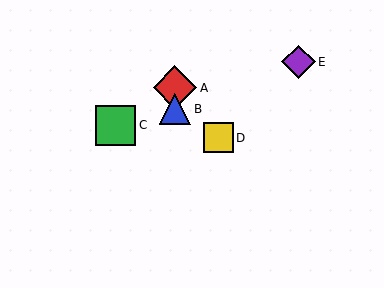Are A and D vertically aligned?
No, A is at x≈175 and D is at x≈219.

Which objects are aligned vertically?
Objects A, B are aligned vertically.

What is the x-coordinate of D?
Object D is at x≈219.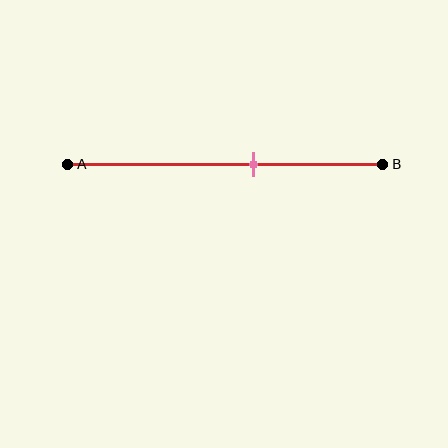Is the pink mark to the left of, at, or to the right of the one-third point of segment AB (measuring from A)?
The pink mark is to the right of the one-third point of segment AB.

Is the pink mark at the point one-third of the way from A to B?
No, the mark is at about 60% from A, not at the 33% one-third point.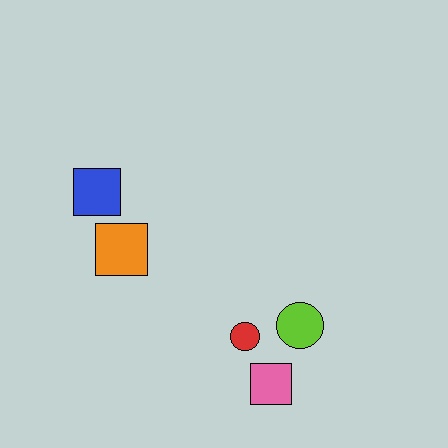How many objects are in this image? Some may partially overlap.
There are 5 objects.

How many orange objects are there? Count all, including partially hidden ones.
There is 1 orange object.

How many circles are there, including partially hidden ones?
There are 2 circles.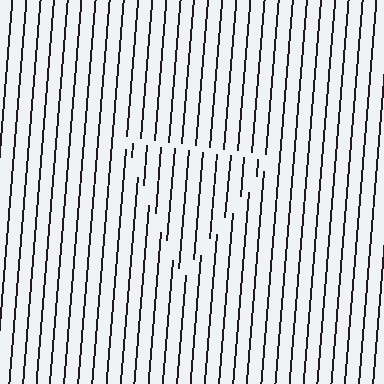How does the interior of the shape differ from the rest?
The interior of the shape contains the same grating, shifted by half a period — the contour is defined by the phase discontinuity where line-ends from the inner and outer gratings abut.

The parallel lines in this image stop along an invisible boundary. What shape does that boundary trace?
An illusory triangle. The interior of the shape contains the same grating, shifted by half a period — the contour is defined by the phase discontinuity where line-ends from the inner and outer gratings abut.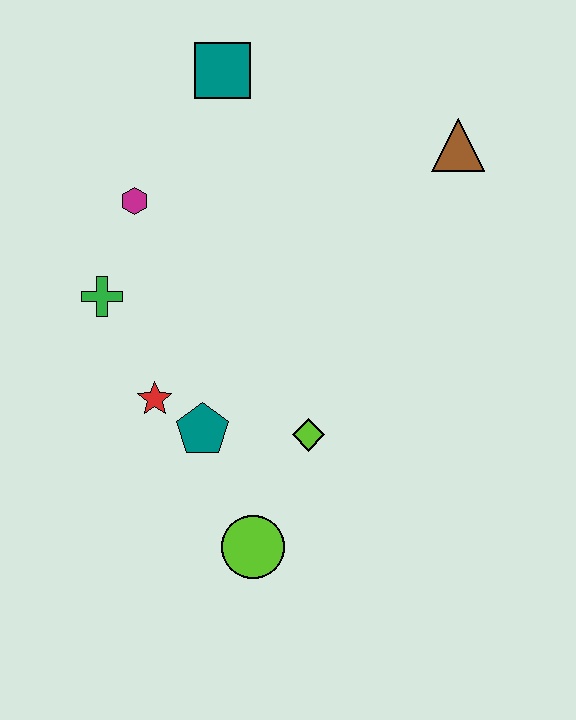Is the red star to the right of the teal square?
No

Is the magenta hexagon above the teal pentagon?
Yes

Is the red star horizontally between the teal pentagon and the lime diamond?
No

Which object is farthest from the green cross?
The brown triangle is farthest from the green cross.